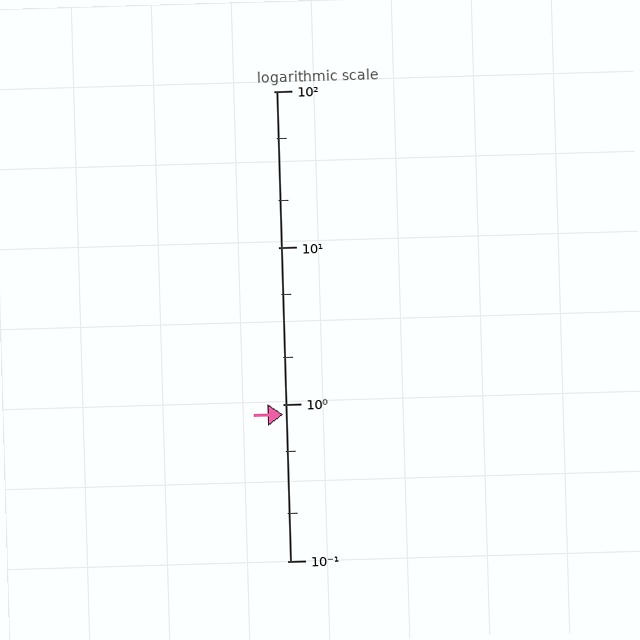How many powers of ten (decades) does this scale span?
The scale spans 3 decades, from 0.1 to 100.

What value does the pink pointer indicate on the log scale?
The pointer indicates approximately 0.86.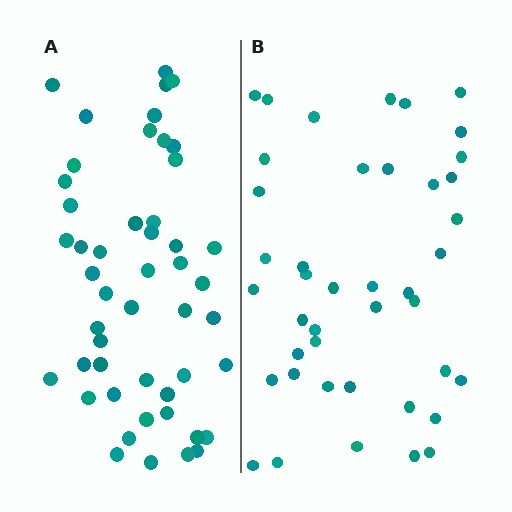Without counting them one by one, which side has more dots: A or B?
Region A (the left region) has more dots.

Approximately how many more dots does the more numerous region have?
Region A has roughly 8 or so more dots than region B.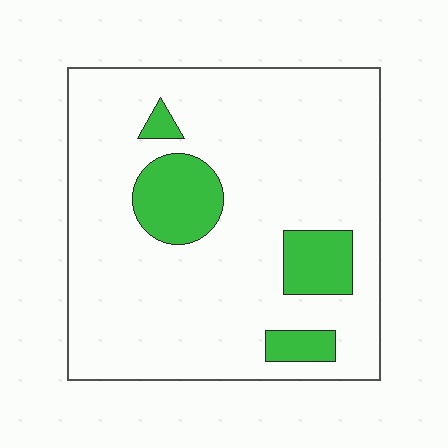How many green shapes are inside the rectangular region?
4.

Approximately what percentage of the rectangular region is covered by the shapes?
Approximately 15%.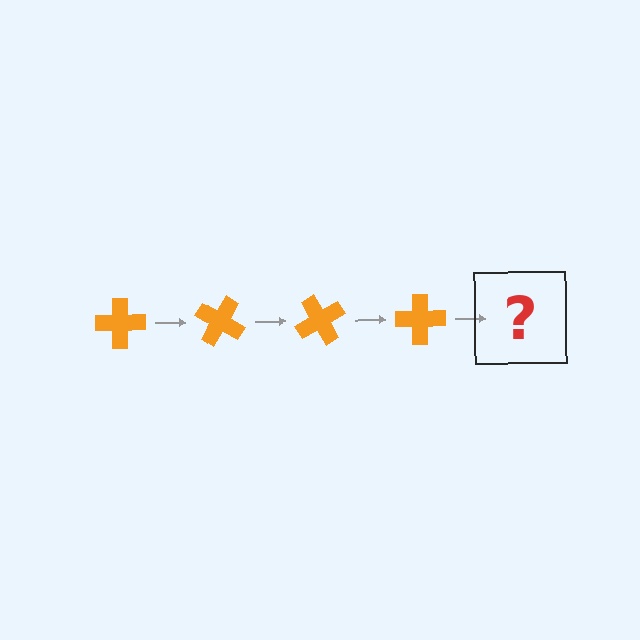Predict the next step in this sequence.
The next step is an orange cross rotated 120 degrees.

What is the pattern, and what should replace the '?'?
The pattern is that the cross rotates 30 degrees each step. The '?' should be an orange cross rotated 120 degrees.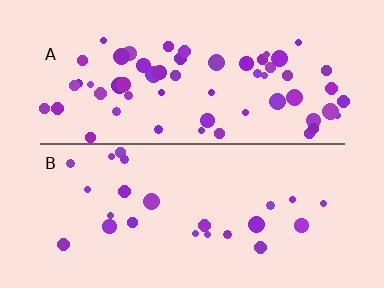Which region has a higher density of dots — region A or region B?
A (the top).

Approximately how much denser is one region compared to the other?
Approximately 2.4× — region A over region B.